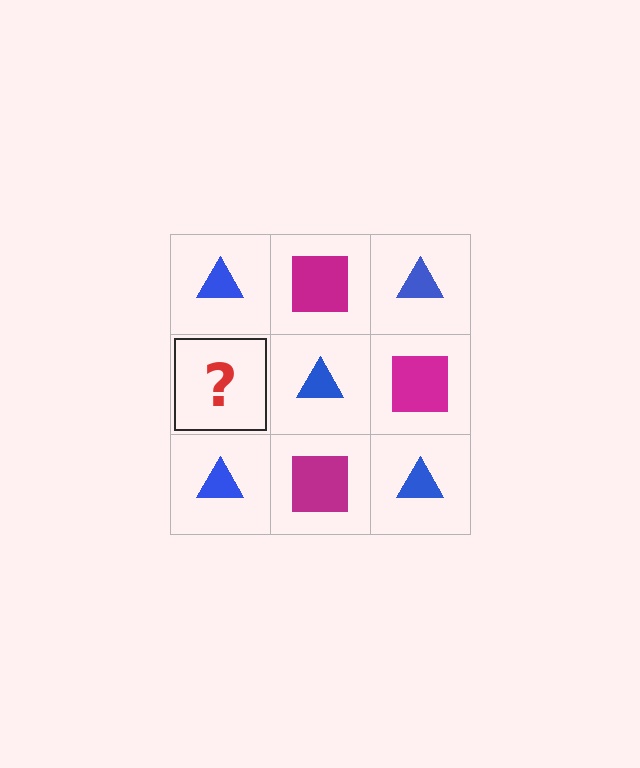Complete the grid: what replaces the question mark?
The question mark should be replaced with a magenta square.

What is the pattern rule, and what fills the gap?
The rule is that it alternates blue triangle and magenta square in a checkerboard pattern. The gap should be filled with a magenta square.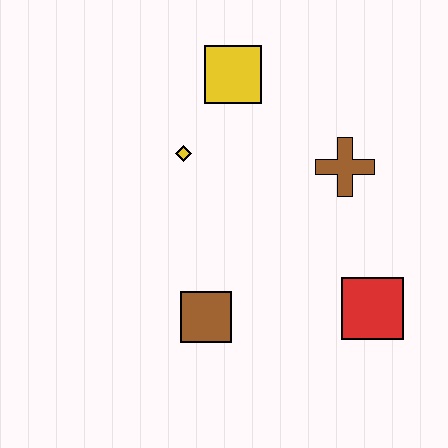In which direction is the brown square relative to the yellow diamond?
The brown square is below the yellow diamond.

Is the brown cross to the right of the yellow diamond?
Yes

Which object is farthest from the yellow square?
The red square is farthest from the yellow square.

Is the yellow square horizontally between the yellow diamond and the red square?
Yes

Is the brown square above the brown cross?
No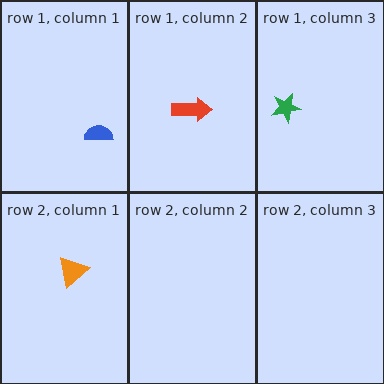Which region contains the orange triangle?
The row 2, column 1 region.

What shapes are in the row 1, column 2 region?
The red arrow.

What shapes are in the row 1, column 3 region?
The green star.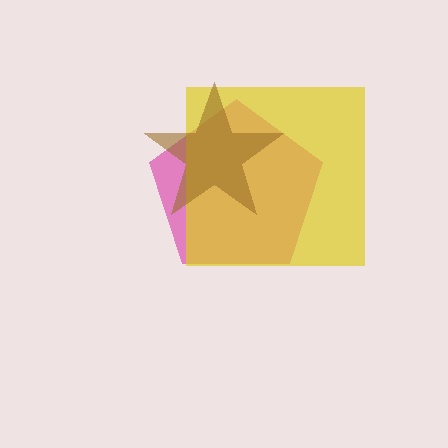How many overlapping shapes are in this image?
There are 3 overlapping shapes in the image.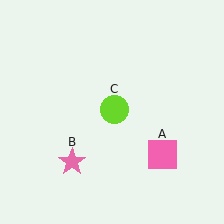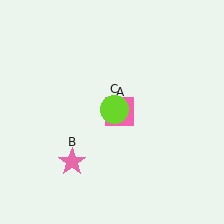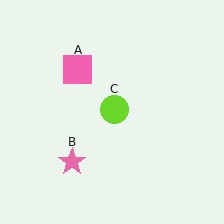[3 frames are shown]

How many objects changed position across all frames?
1 object changed position: pink square (object A).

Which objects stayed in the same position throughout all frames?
Pink star (object B) and lime circle (object C) remained stationary.